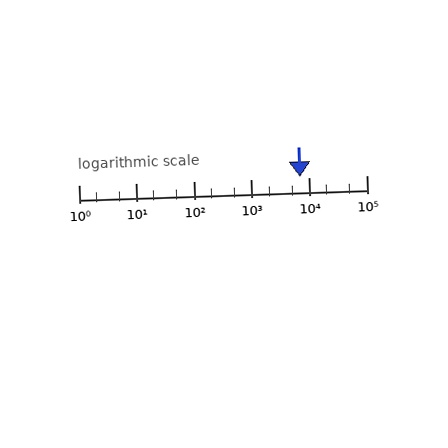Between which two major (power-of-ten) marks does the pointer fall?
The pointer is between 1000 and 10000.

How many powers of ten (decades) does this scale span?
The scale spans 5 decades, from 1 to 100000.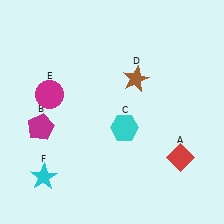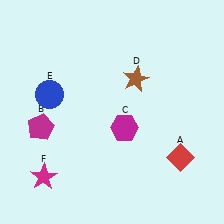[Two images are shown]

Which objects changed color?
C changed from cyan to magenta. E changed from magenta to blue. F changed from cyan to magenta.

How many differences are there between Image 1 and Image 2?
There are 3 differences between the two images.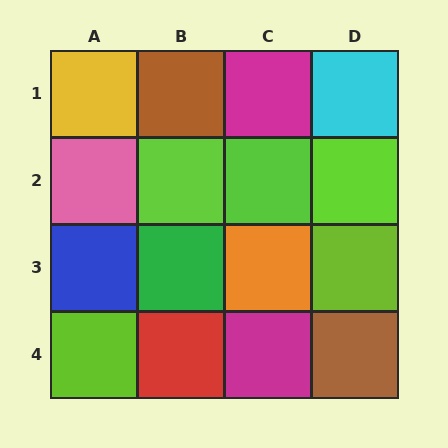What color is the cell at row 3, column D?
Lime.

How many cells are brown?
2 cells are brown.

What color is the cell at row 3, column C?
Orange.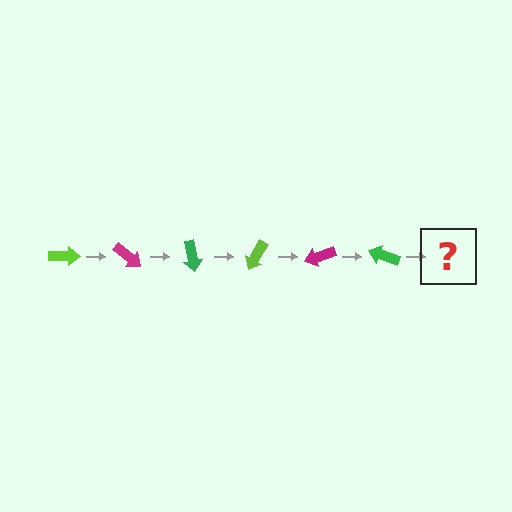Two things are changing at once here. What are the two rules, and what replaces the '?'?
The two rules are that it rotates 40 degrees each step and the color cycles through lime, magenta, and green. The '?' should be a lime arrow, rotated 240 degrees from the start.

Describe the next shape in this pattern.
It should be a lime arrow, rotated 240 degrees from the start.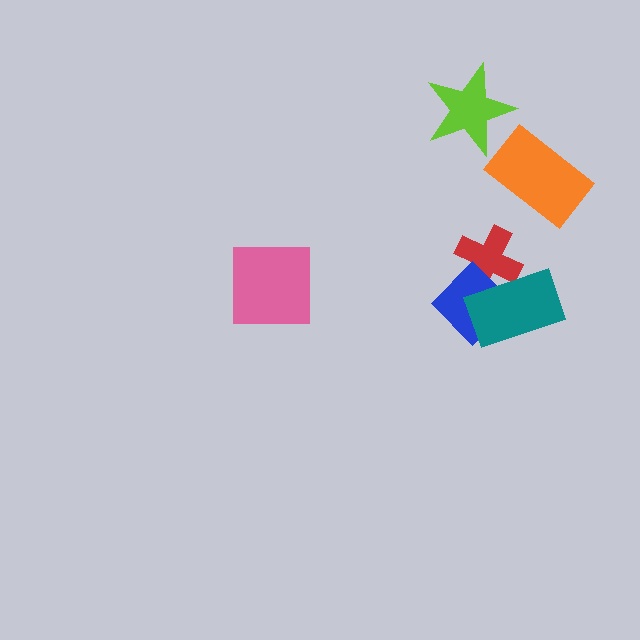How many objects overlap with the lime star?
0 objects overlap with the lime star.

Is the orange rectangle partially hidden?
No, no other shape covers it.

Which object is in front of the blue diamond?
The teal rectangle is in front of the blue diamond.